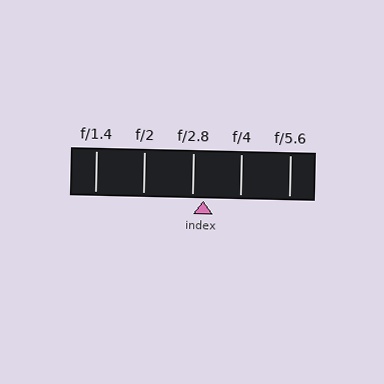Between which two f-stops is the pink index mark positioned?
The index mark is between f/2.8 and f/4.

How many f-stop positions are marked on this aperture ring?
There are 5 f-stop positions marked.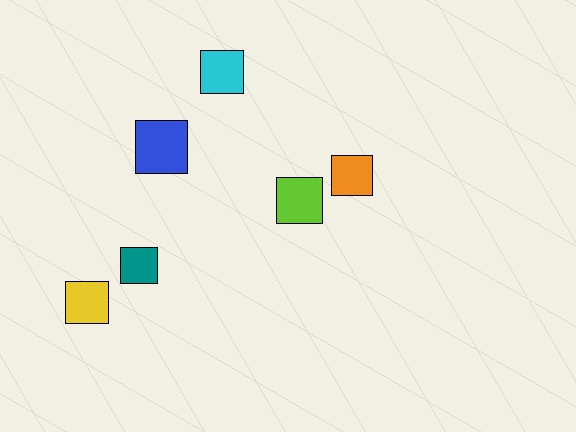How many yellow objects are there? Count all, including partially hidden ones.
There is 1 yellow object.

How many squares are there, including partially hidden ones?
There are 6 squares.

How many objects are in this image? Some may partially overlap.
There are 6 objects.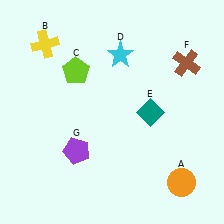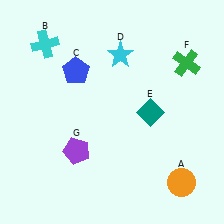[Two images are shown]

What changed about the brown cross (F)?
In Image 1, F is brown. In Image 2, it changed to green.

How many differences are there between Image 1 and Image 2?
There are 3 differences between the two images.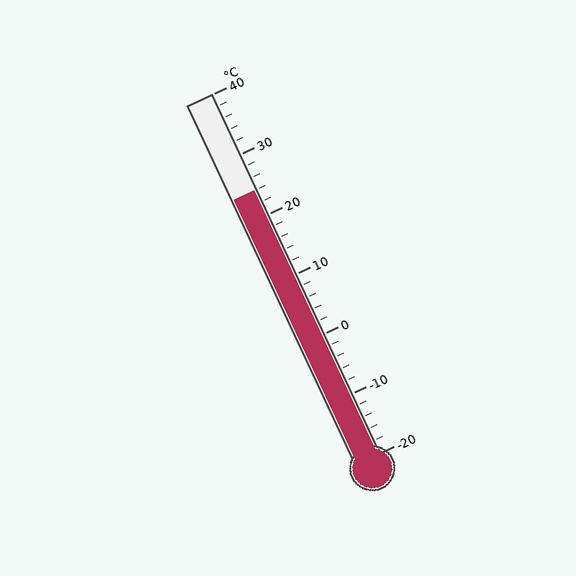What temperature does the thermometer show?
The thermometer shows approximately 24°C.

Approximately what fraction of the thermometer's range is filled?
The thermometer is filled to approximately 75% of its range.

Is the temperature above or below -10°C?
The temperature is above -10°C.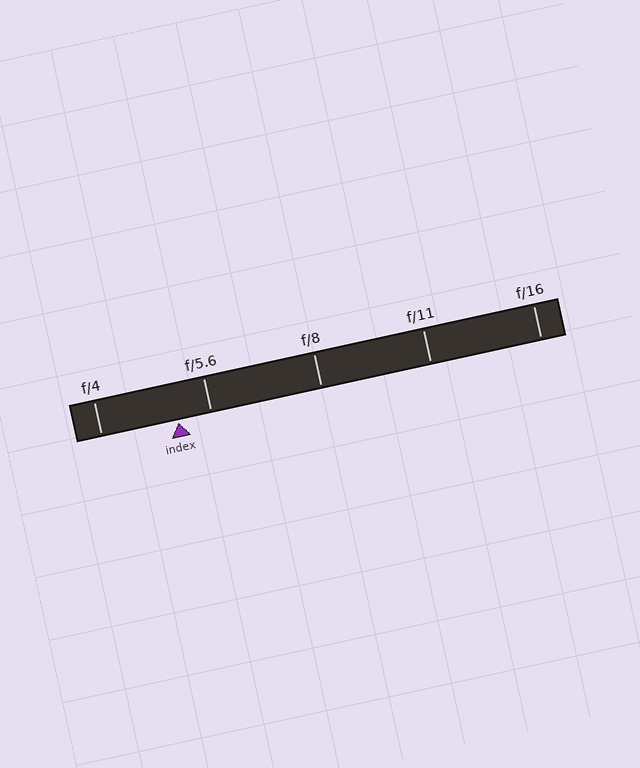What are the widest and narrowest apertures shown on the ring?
The widest aperture shown is f/4 and the narrowest is f/16.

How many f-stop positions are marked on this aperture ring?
There are 5 f-stop positions marked.